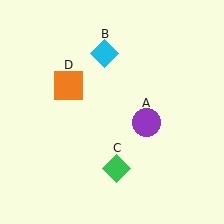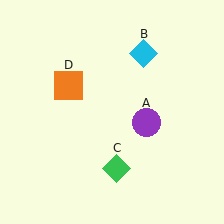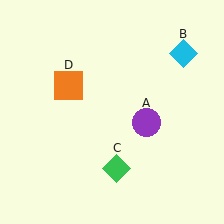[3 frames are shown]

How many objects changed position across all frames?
1 object changed position: cyan diamond (object B).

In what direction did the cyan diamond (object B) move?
The cyan diamond (object B) moved right.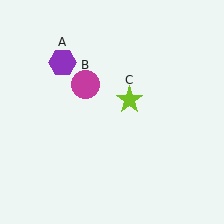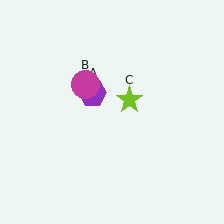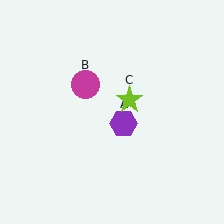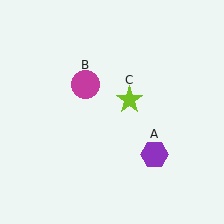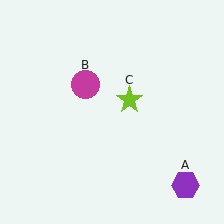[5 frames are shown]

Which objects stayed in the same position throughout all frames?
Magenta circle (object B) and lime star (object C) remained stationary.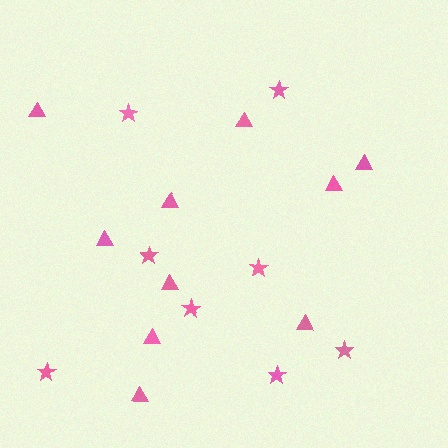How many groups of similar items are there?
There are 2 groups: one group of triangles (10) and one group of stars (8).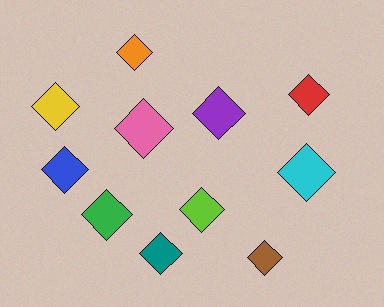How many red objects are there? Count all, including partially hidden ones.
There is 1 red object.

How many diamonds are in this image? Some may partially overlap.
There are 11 diamonds.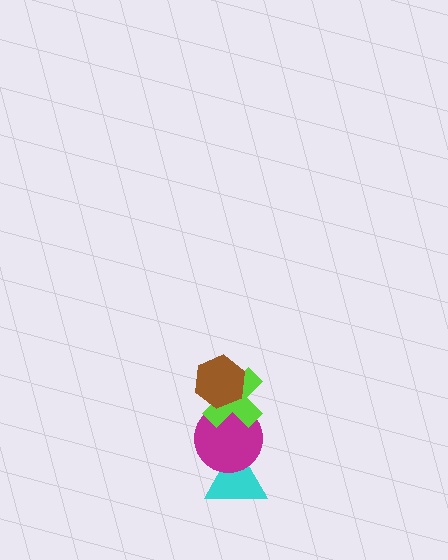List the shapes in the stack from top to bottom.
From top to bottom: the brown hexagon, the lime cross, the magenta circle, the cyan triangle.